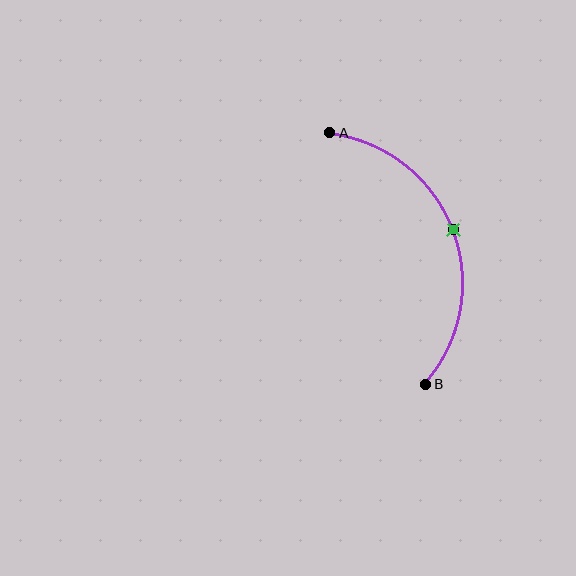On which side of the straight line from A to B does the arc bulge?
The arc bulges to the right of the straight line connecting A and B.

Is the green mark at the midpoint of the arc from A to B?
Yes. The green mark lies on the arc at equal arc-length from both A and B — it is the arc midpoint.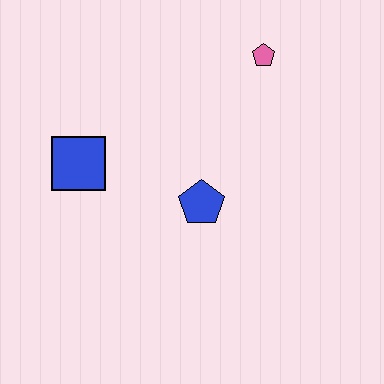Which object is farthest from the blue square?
The pink pentagon is farthest from the blue square.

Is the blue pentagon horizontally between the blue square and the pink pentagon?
Yes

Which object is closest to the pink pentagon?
The blue pentagon is closest to the pink pentagon.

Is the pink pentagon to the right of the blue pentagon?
Yes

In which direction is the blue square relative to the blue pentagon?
The blue square is to the left of the blue pentagon.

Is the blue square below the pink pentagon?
Yes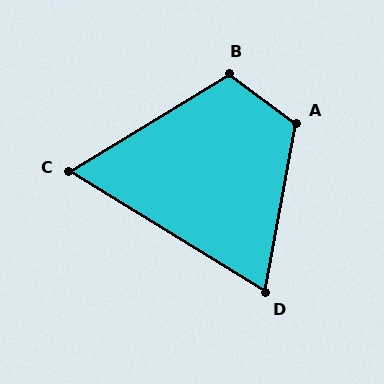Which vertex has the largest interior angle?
A, at approximately 117 degrees.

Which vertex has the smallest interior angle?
C, at approximately 63 degrees.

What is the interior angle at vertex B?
Approximately 111 degrees (obtuse).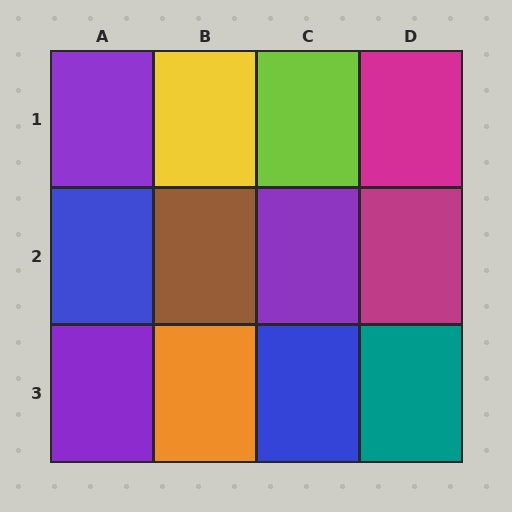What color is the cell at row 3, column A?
Purple.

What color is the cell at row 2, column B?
Brown.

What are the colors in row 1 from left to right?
Purple, yellow, lime, magenta.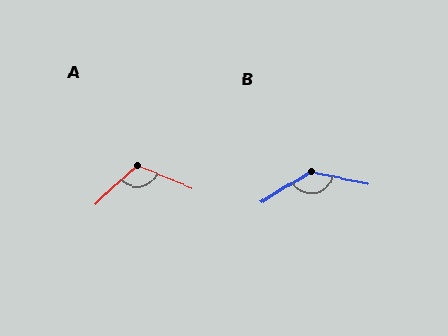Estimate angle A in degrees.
Approximately 115 degrees.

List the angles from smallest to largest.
A (115°), B (136°).